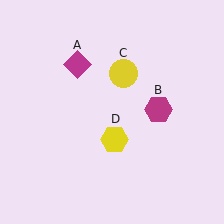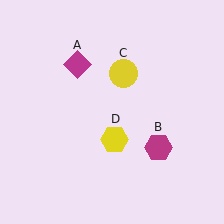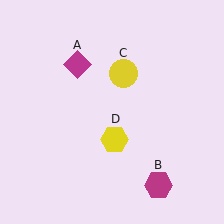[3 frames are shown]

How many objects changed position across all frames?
1 object changed position: magenta hexagon (object B).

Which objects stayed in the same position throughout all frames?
Magenta diamond (object A) and yellow circle (object C) and yellow hexagon (object D) remained stationary.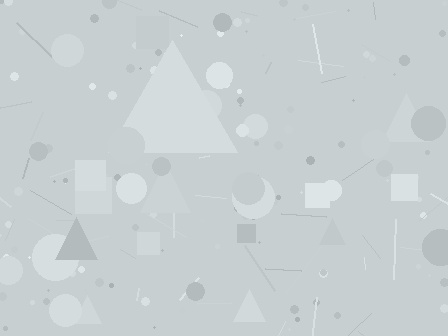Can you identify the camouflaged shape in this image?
The camouflaged shape is a triangle.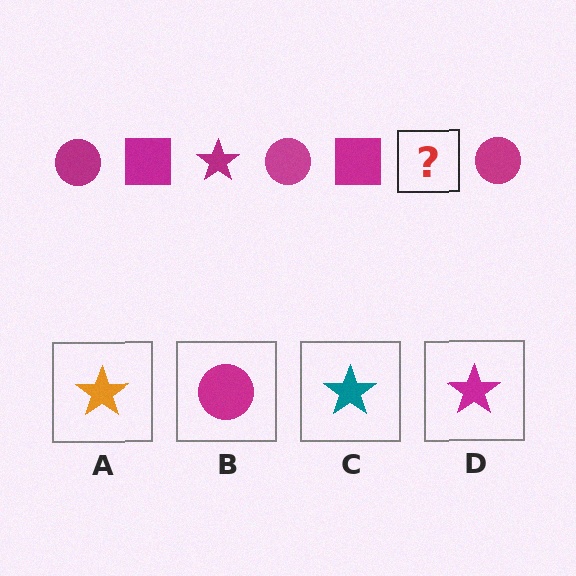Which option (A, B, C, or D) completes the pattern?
D.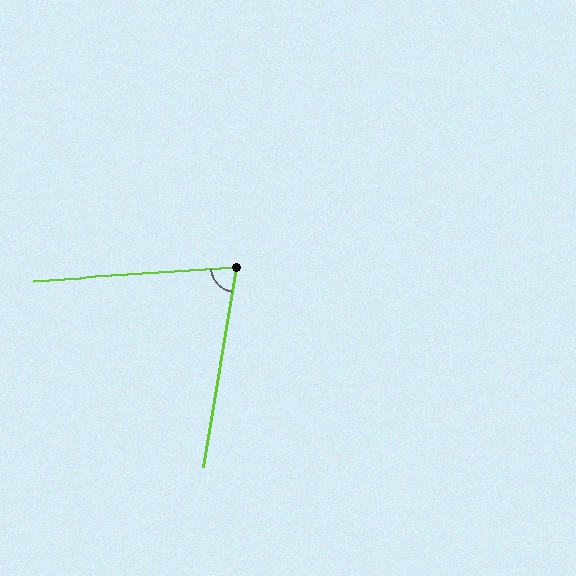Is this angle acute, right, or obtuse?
It is acute.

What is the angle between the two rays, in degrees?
Approximately 77 degrees.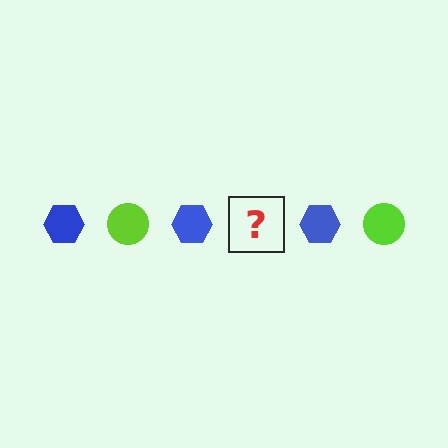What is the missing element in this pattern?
The missing element is a lime circle.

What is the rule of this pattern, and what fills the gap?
The rule is that the pattern alternates between blue hexagon and lime circle. The gap should be filled with a lime circle.